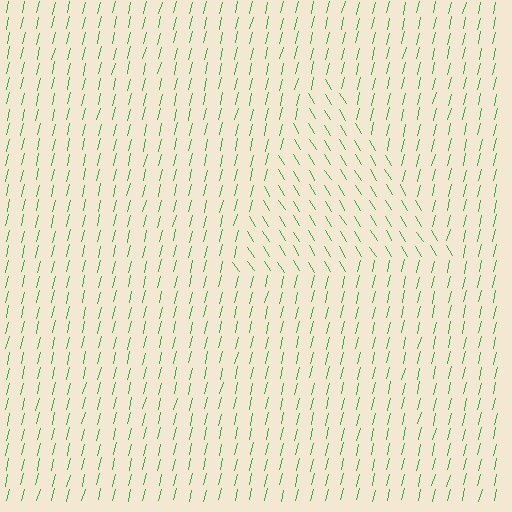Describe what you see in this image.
The image is filled with small green line segments. A triangle region in the image has lines oriented differently from the surrounding lines, creating a visible texture boundary.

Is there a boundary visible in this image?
Yes, there is a texture boundary formed by a change in line orientation.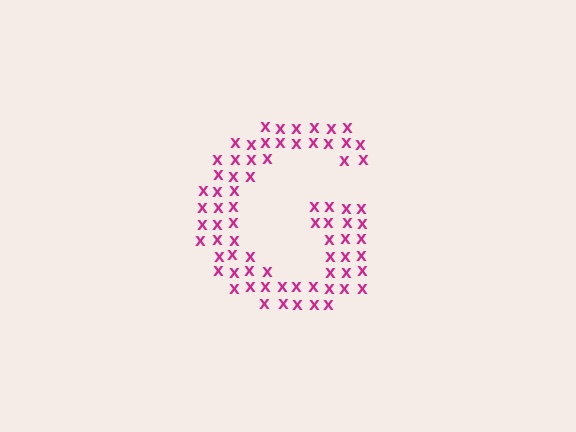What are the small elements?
The small elements are letter X's.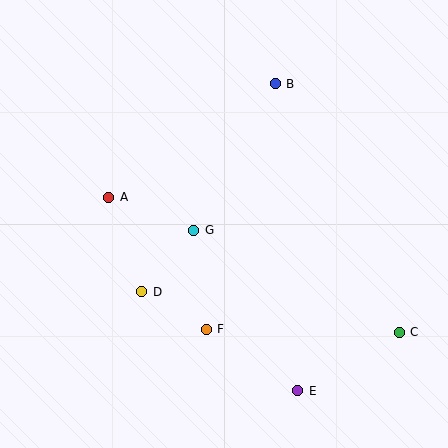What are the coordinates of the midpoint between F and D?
The midpoint between F and D is at (174, 310).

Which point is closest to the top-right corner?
Point B is closest to the top-right corner.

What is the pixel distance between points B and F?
The distance between B and F is 255 pixels.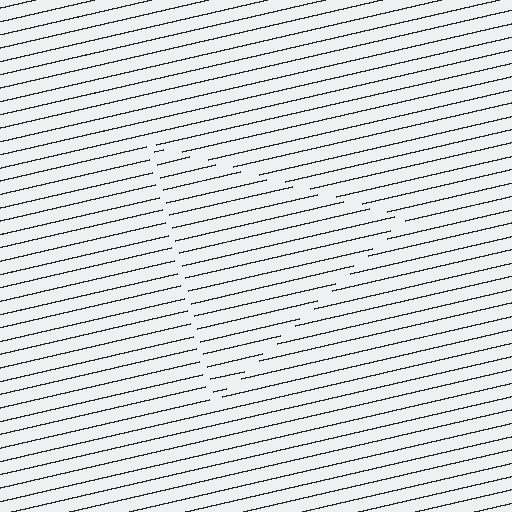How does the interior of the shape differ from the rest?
The interior of the shape contains the same grating, shifted by half a period — the contour is defined by the phase discontinuity where line-ends from the inner and outer gratings abut.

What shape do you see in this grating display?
An illusory triangle. The interior of the shape contains the same grating, shifted by half a period — the contour is defined by the phase discontinuity where line-ends from the inner and outer gratings abut.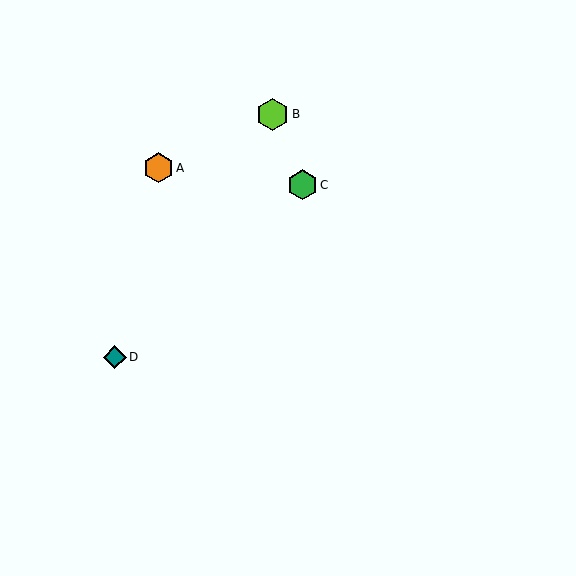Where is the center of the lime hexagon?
The center of the lime hexagon is at (273, 114).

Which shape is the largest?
The lime hexagon (labeled B) is the largest.